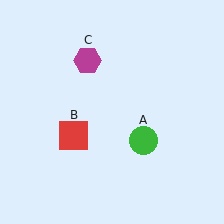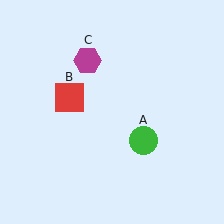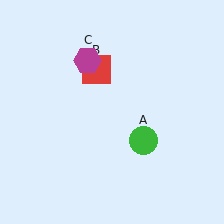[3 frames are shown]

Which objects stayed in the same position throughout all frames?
Green circle (object A) and magenta hexagon (object C) remained stationary.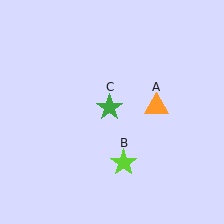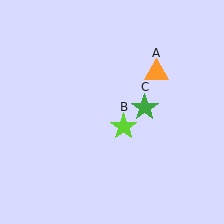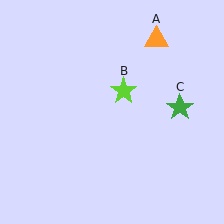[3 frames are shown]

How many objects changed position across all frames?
3 objects changed position: orange triangle (object A), lime star (object B), green star (object C).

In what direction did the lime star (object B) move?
The lime star (object B) moved up.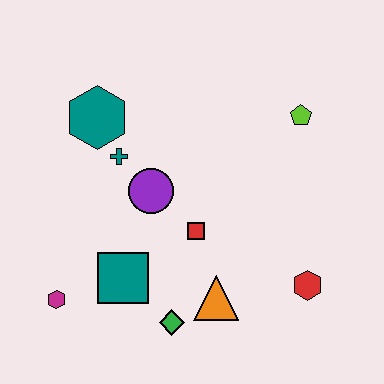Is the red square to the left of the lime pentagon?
Yes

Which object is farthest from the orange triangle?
The teal hexagon is farthest from the orange triangle.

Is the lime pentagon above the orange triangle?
Yes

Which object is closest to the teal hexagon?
The teal cross is closest to the teal hexagon.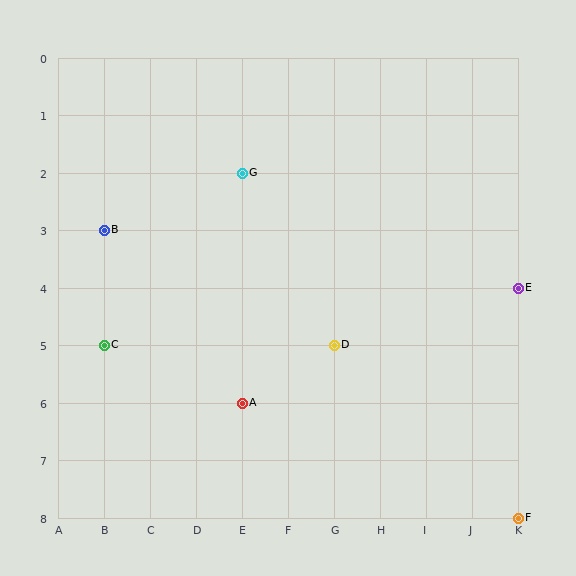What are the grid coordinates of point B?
Point B is at grid coordinates (B, 3).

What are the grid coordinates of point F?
Point F is at grid coordinates (K, 8).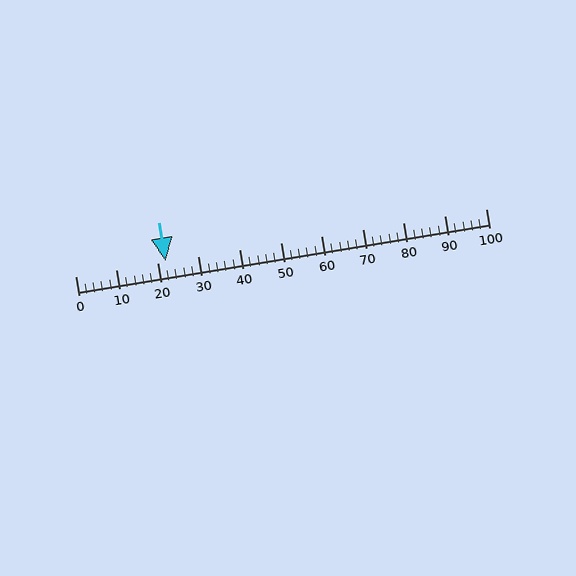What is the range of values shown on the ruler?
The ruler shows values from 0 to 100.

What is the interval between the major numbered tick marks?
The major tick marks are spaced 10 units apart.